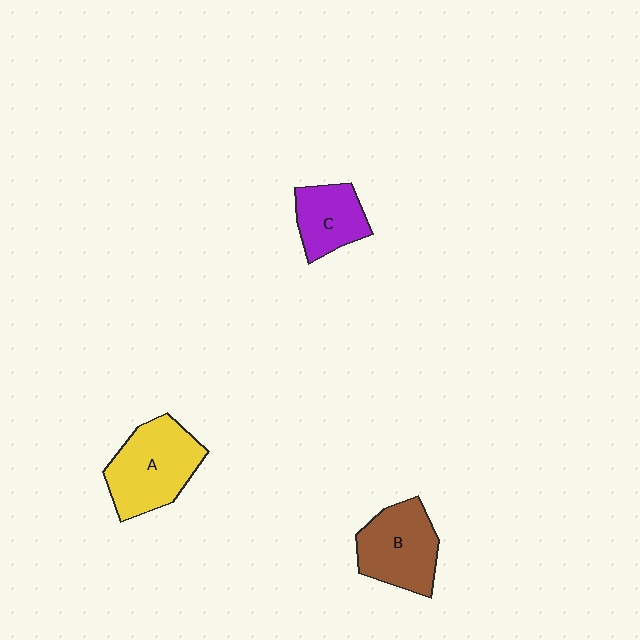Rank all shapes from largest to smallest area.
From largest to smallest: A (yellow), B (brown), C (purple).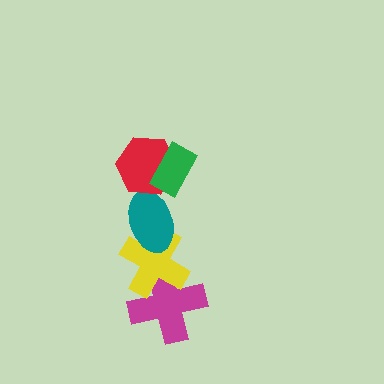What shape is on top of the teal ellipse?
The red hexagon is on top of the teal ellipse.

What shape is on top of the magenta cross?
The yellow cross is on top of the magenta cross.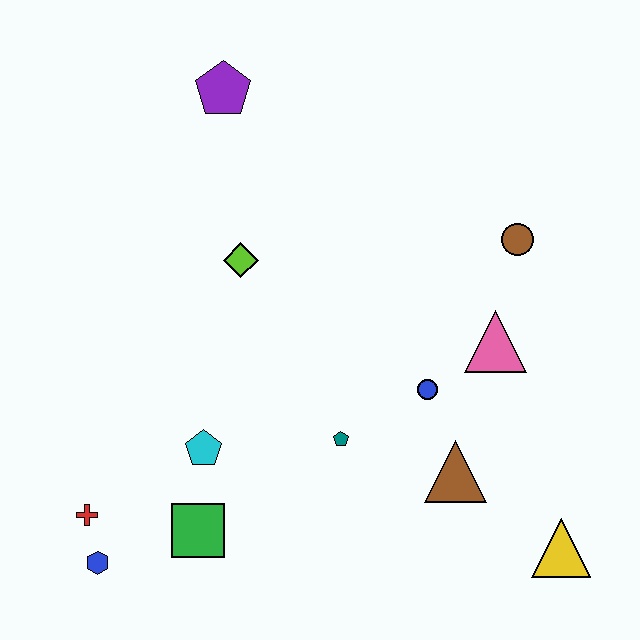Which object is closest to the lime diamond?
The purple pentagon is closest to the lime diamond.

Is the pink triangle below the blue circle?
No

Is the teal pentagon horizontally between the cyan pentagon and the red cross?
No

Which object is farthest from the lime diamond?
The yellow triangle is farthest from the lime diamond.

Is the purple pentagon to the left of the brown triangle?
Yes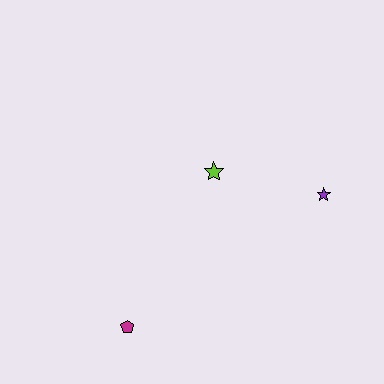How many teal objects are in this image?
There are no teal objects.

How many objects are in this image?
There are 3 objects.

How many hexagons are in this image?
There are no hexagons.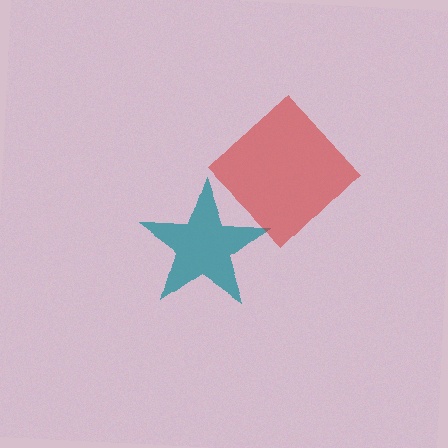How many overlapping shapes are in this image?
There are 2 overlapping shapes in the image.